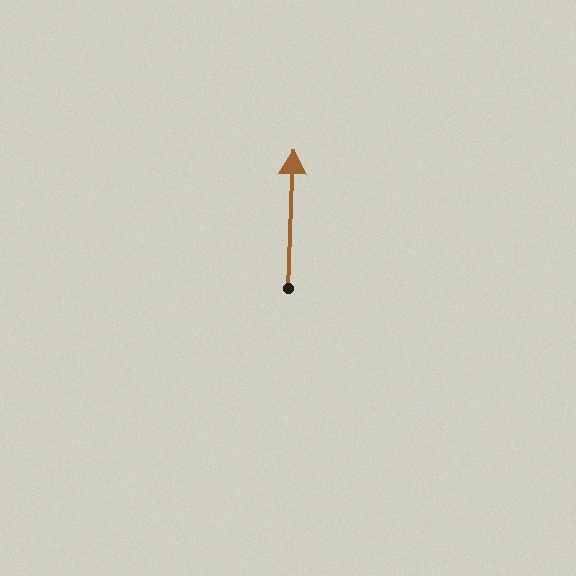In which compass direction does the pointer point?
North.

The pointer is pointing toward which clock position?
Roughly 12 o'clock.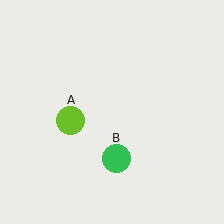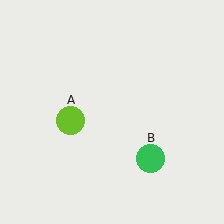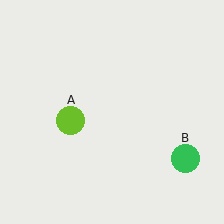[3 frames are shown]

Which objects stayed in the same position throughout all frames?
Lime circle (object A) remained stationary.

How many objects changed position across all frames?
1 object changed position: green circle (object B).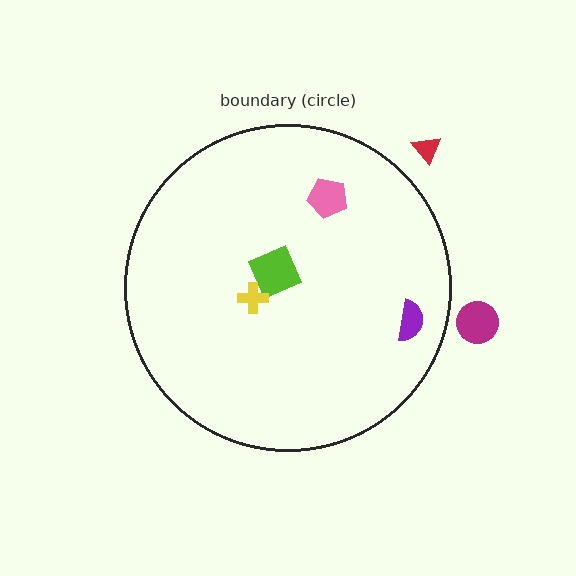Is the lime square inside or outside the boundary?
Inside.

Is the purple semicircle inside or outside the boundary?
Inside.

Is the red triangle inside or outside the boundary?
Outside.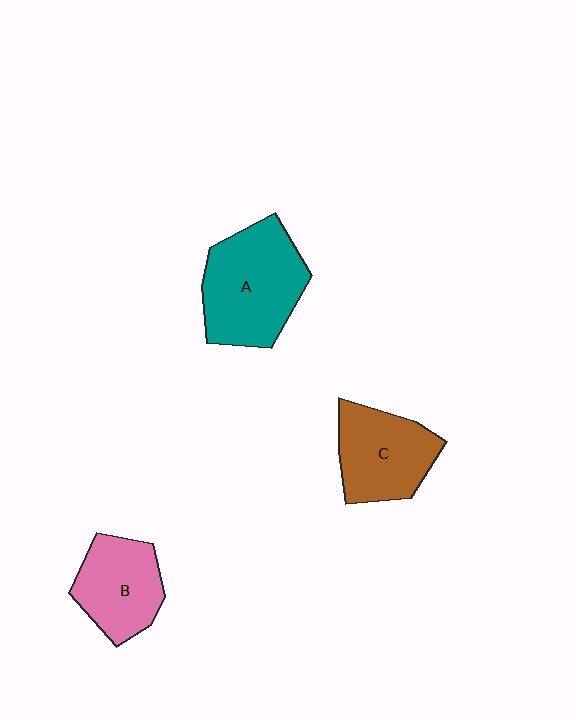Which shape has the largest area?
Shape A (teal).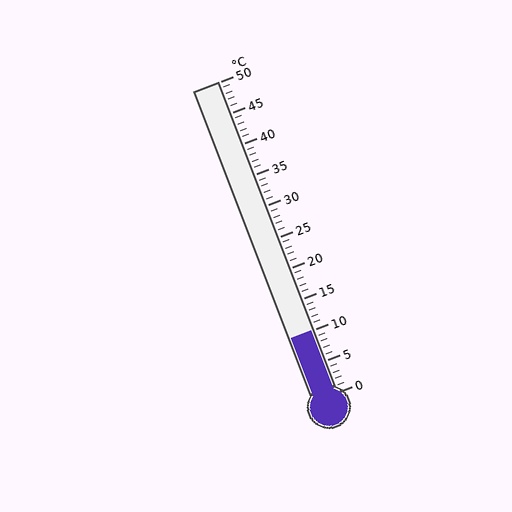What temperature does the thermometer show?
The thermometer shows approximately 10°C.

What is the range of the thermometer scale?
The thermometer scale ranges from 0°C to 50°C.